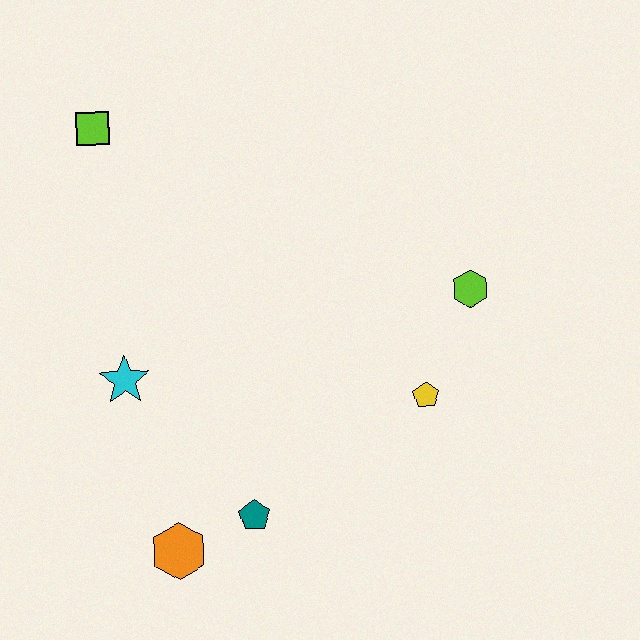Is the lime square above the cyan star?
Yes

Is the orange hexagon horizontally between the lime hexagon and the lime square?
Yes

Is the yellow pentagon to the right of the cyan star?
Yes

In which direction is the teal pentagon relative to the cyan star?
The teal pentagon is below the cyan star.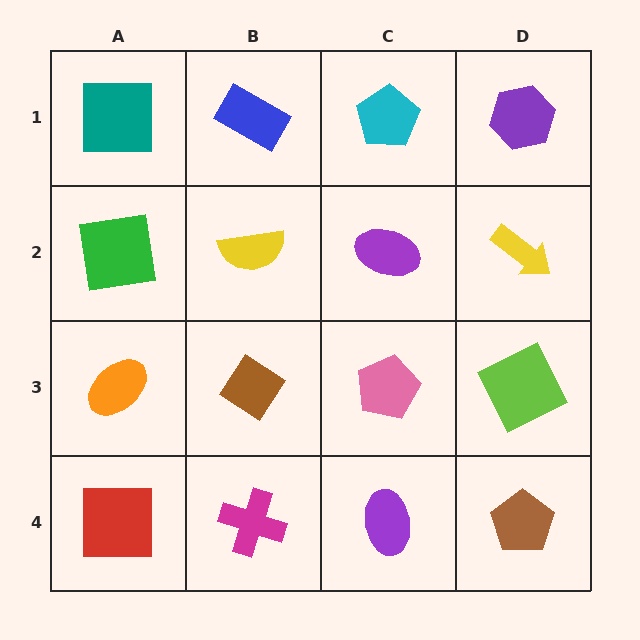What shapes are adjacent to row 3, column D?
A yellow arrow (row 2, column D), a brown pentagon (row 4, column D), a pink pentagon (row 3, column C).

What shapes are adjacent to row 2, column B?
A blue rectangle (row 1, column B), a brown diamond (row 3, column B), a green square (row 2, column A), a purple ellipse (row 2, column C).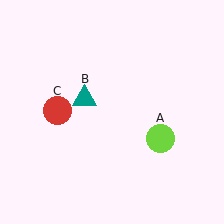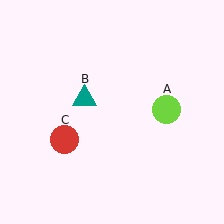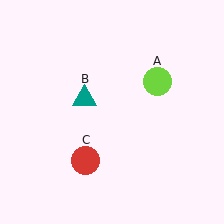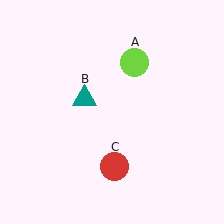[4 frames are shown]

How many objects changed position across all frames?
2 objects changed position: lime circle (object A), red circle (object C).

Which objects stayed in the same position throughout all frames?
Teal triangle (object B) remained stationary.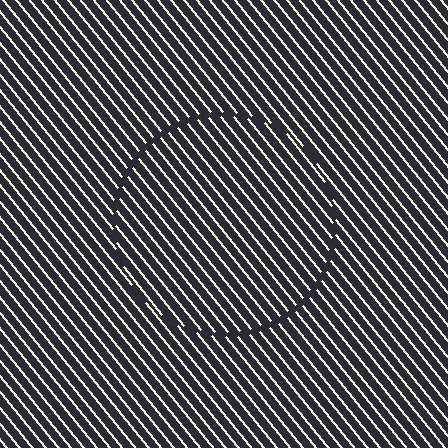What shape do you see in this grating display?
An illusory circle. The interior of the shape contains the same grating, shifted by half a period — the contour is defined by the phase discontinuity where line-ends from the inner and outer gratings abut.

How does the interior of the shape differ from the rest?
The interior of the shape contains the same grating, shifted by half a period — the contour is defined by the phase discontinuity where line-ends from the inner and outer gratings abut.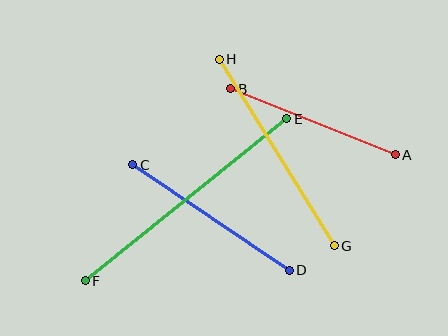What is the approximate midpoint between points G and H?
The midpoint is at approximately (277, 153) pixels.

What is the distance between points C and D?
The distance is approximately 188 pixels.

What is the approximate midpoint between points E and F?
The midpoint is at approximately (186, 200) pixels.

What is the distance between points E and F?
The distance is approximately 259 pixels.